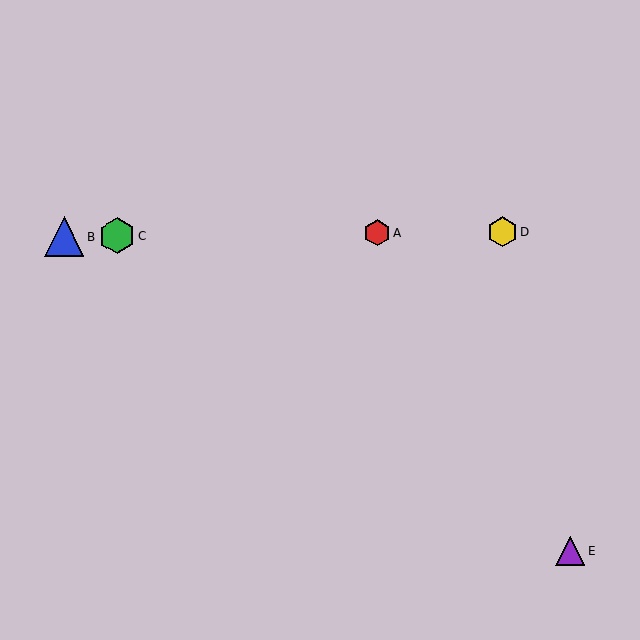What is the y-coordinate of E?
Object E is at y≈551.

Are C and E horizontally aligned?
No, C is at y≈236 and E is at y≈551.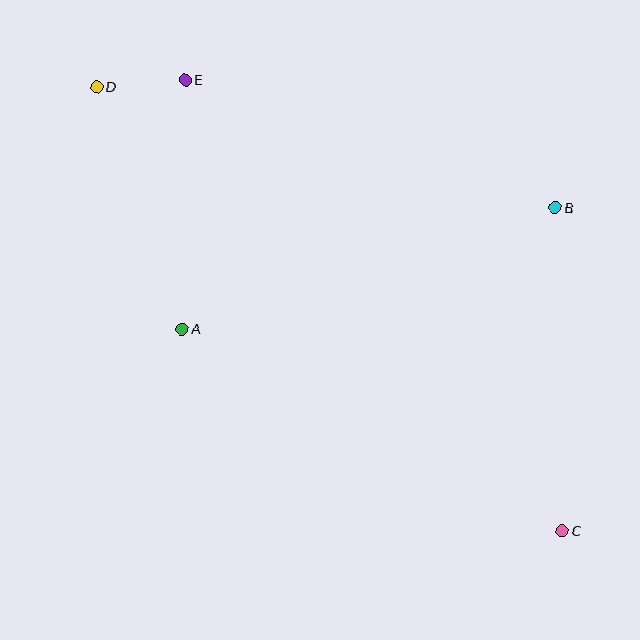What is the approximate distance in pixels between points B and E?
The distance between B and E is approximately 391 pixels.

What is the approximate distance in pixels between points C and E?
The distance between C and E is approximately 588 pixels.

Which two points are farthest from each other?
Points C and D are farthest from each other.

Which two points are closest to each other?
Points D and E are closest to each other.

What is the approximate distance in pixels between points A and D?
The distance between A and D is approximately 257 pixels.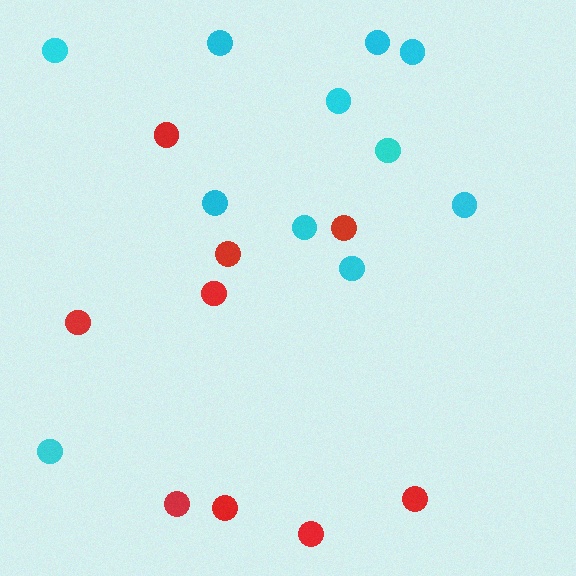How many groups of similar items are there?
There are 2 groups: one group of red circles (9) and one group of cyan circles (11).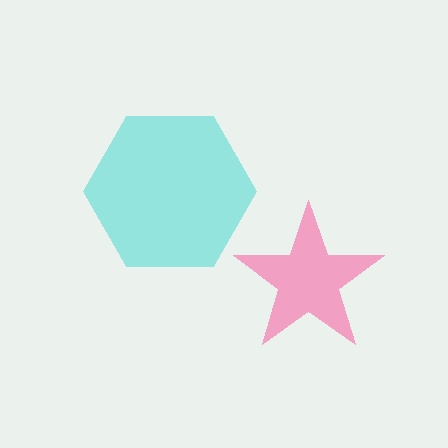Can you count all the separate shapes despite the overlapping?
Yes, there are 2 separate shapes.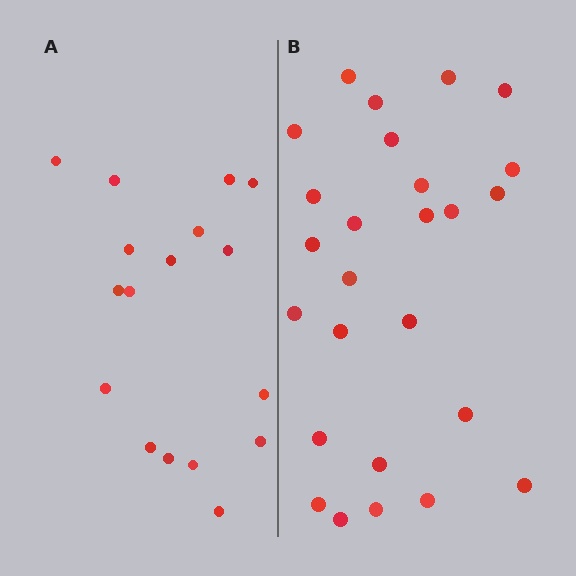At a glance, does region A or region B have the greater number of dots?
Region B (the right region) has more dots.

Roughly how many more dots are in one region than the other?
Region B has roughly 8 or so more dots than region A.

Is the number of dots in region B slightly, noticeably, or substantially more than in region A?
Region B has substantially more. The ratio is roughly 1.5 to 1.